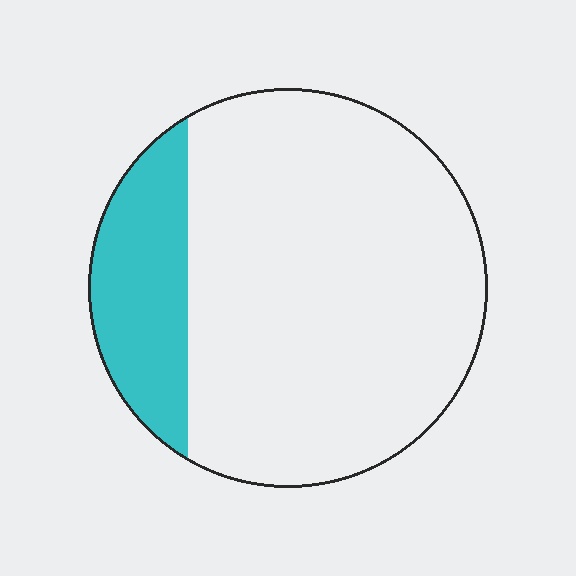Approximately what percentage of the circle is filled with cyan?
Approximately 20%.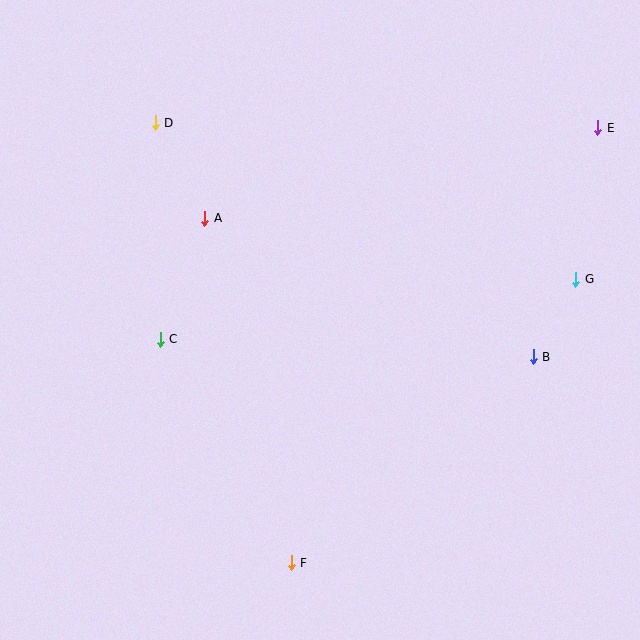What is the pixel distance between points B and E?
The distance between B and E is 238 pixels.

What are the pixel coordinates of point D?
Point D is at (155, 123).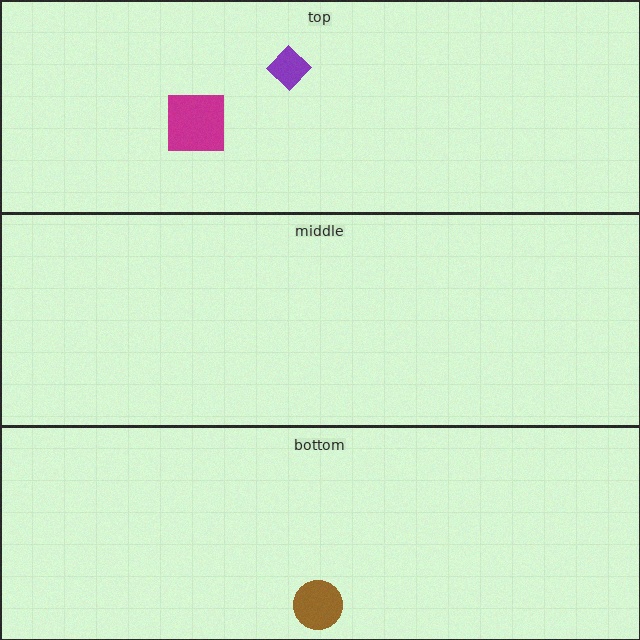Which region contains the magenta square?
The top region.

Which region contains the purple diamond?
The top region.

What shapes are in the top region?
The purple diamond, the magenta square.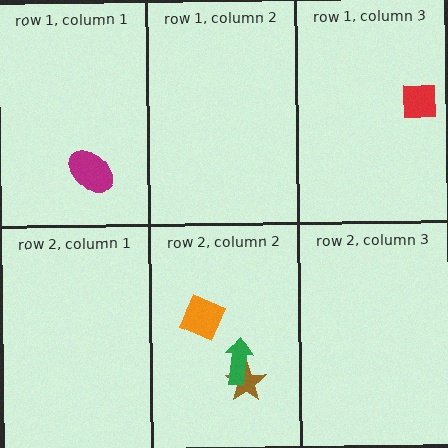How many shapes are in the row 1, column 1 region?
1.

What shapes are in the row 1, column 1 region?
The magenta ellipse.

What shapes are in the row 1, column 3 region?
The red square.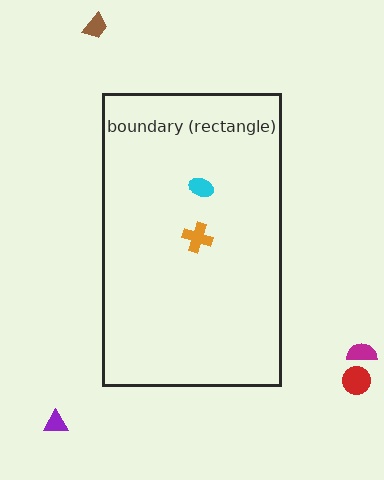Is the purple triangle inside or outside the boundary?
Outside.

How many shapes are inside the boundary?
2 inside, 4 outside.